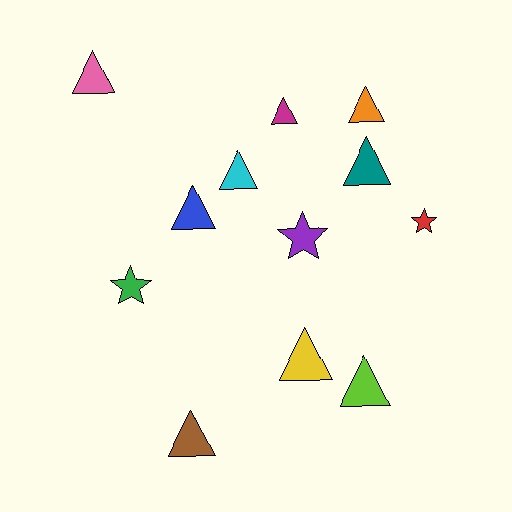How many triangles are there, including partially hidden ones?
There are 9 triangles.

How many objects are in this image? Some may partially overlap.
There are 12 objects.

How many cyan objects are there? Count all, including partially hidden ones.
There is 1 cyan object.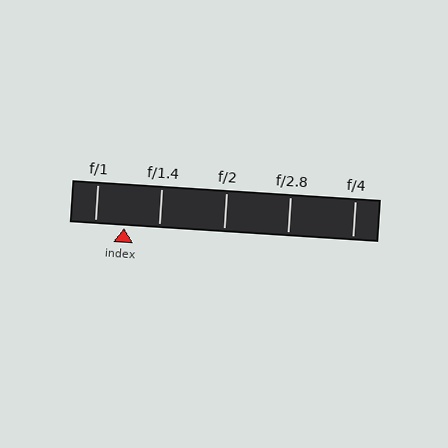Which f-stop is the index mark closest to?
The index mark is closest to f/1.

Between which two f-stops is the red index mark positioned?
The index mark is between f/1 and f/1.4.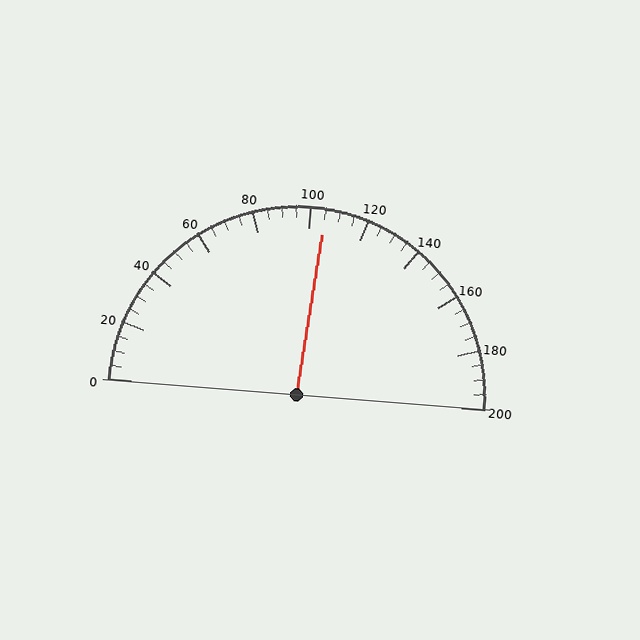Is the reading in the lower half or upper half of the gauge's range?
The reading is in the upper half of the range (0 to 200).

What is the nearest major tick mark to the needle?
The nearest major tick mark is 100.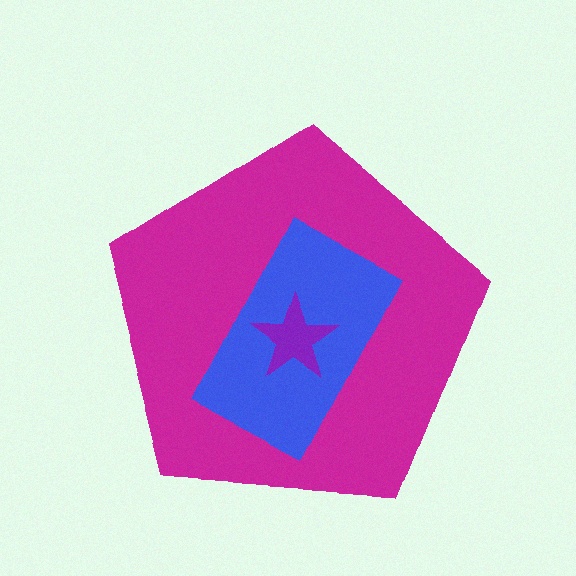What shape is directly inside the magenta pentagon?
The blue rectangle.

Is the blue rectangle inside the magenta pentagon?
Yes.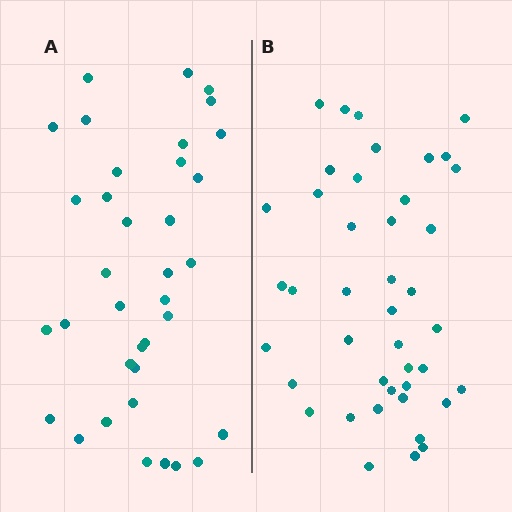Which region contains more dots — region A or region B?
Region B (the right region) has more dots.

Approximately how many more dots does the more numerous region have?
Region B has about 6 more dots than region A.